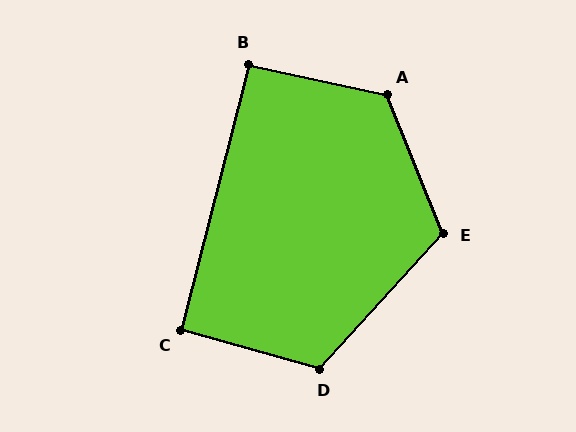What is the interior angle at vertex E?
Approximately 115 degrees (obtuse).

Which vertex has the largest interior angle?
A, at approximately 124 degrees.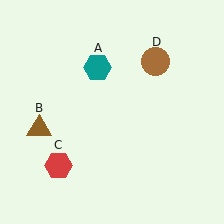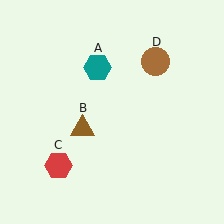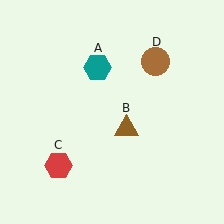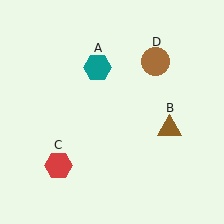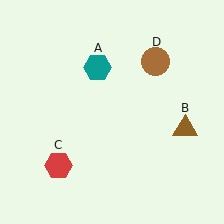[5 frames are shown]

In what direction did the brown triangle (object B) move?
The brown triangle (object B) moved right.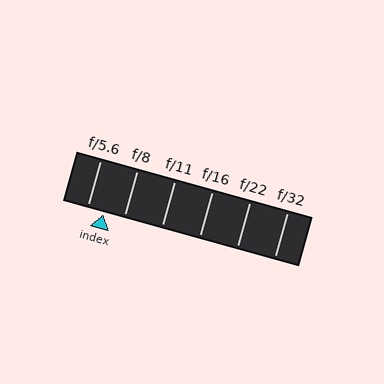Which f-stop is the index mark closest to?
The index mark is closest to f/5.6.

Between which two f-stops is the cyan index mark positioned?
The index mark is between f/5.6 and f/8.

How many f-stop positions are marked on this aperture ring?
There are 6 f-stop positions marked.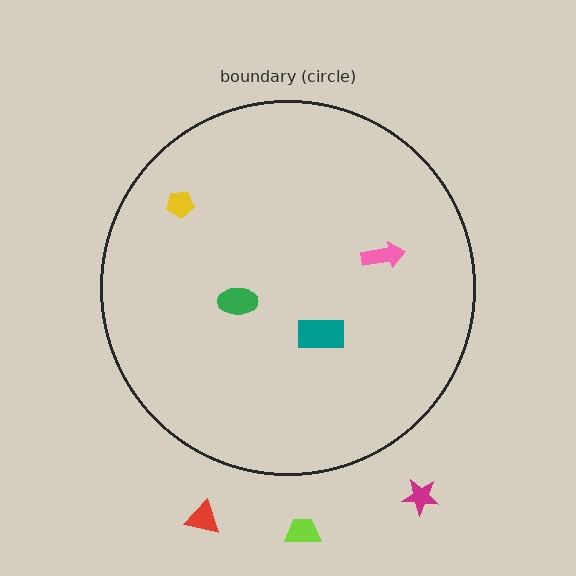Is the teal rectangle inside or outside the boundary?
Inside.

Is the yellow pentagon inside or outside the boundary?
Inside.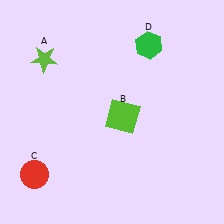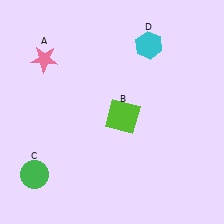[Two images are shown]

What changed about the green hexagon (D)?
In Image 1, D is green. In Image 2, it changed to cyan.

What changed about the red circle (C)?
In Image 1, C is red. In Image 2, it changed to green.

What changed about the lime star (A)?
In Image 1, A is lime. In Image 2, it changed to pink.